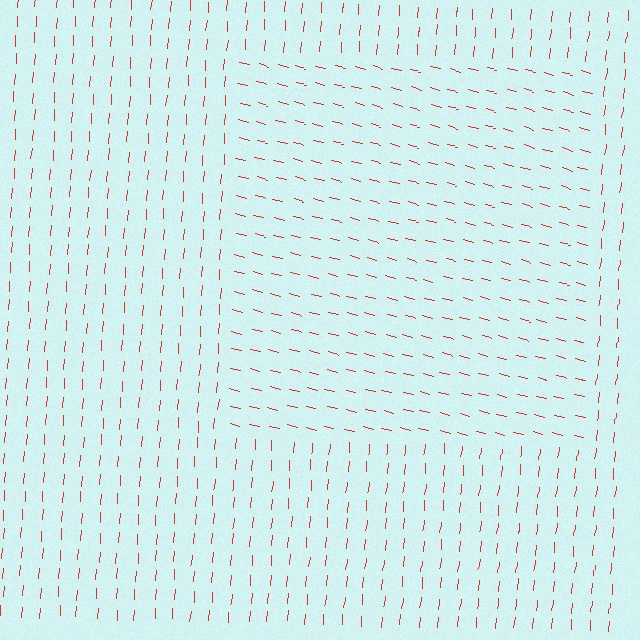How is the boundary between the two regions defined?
The boundary is defined purely by a change in line orientation (approximately 79 degrees difference). All lines are the same color and thickness.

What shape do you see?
I see a rectangle.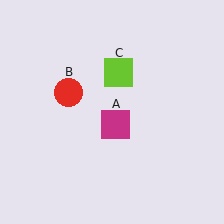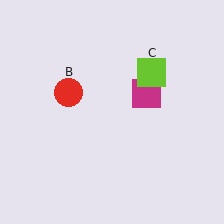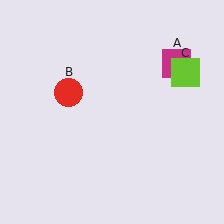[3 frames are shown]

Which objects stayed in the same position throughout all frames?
Red circle (object B) remained stationary.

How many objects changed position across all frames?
2 objects changed position: magenta square (object A), lime square (object C).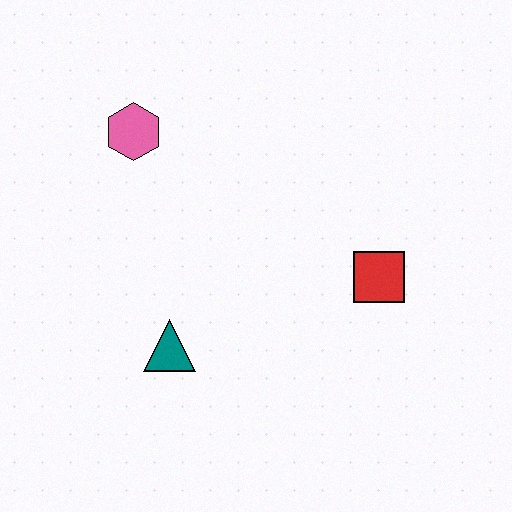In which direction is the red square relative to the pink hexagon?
The red square is to the right of the pink hexagon.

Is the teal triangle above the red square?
No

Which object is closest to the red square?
The teal triangle is closest to the red square.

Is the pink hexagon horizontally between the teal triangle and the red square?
No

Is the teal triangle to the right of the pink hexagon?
Yes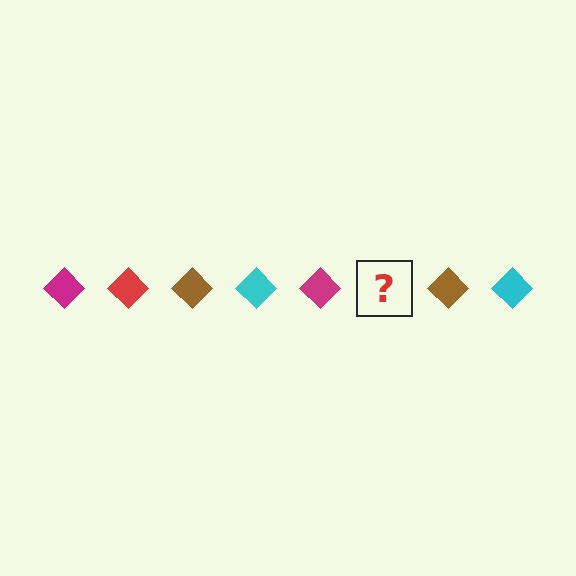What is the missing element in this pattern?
The missing element is a red diamond.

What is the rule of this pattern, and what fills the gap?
The rule is that the pattern cycles through magenta, red, brown, cyan diamonds. The gap should be filled with a red diamond.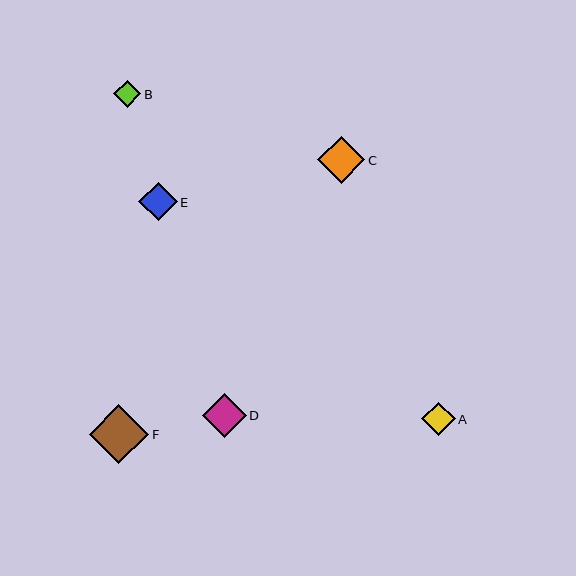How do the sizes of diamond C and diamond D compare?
Diamond C and diamond D are approximately the same size.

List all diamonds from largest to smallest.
From largest to smallest: F, C, D, E, A, B.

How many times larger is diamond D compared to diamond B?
Diamond D is approximately 1.6 times the size of diamond B.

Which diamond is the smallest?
Diamond B is the smallest with a size of approximately 27 pixels.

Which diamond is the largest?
Diamond F is the largest with a size of approximately 59 pixels.